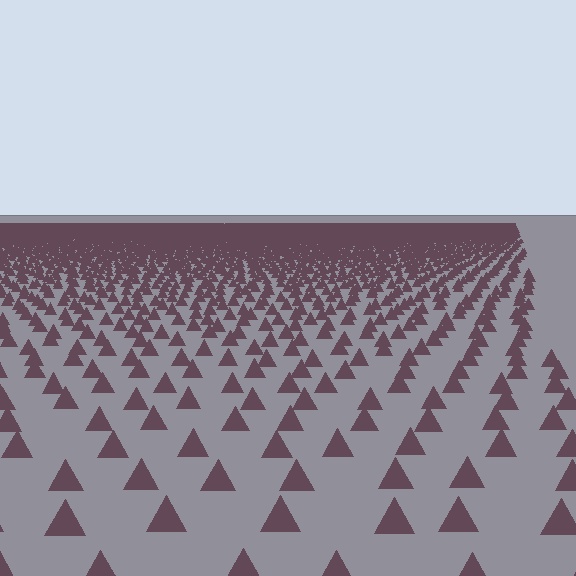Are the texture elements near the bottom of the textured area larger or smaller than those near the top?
Larger. Near the bottom, elements are closer to the viewer and appear at a bigger on-screen size.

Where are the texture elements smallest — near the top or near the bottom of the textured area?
Near the top.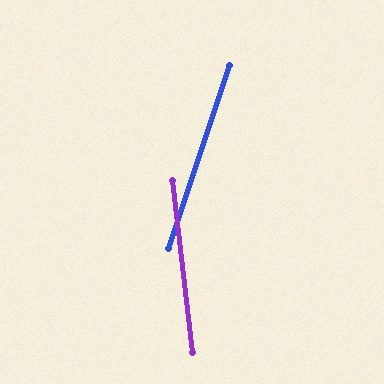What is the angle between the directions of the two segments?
Approximately 25 degrees.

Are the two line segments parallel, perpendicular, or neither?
Neither parallel nor perpendicular — they differ by about 25°.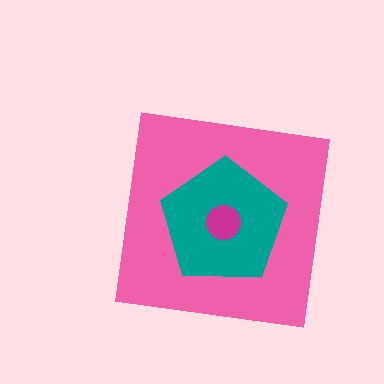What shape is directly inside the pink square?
The teal pentagon.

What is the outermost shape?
The pink square.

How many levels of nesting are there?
3.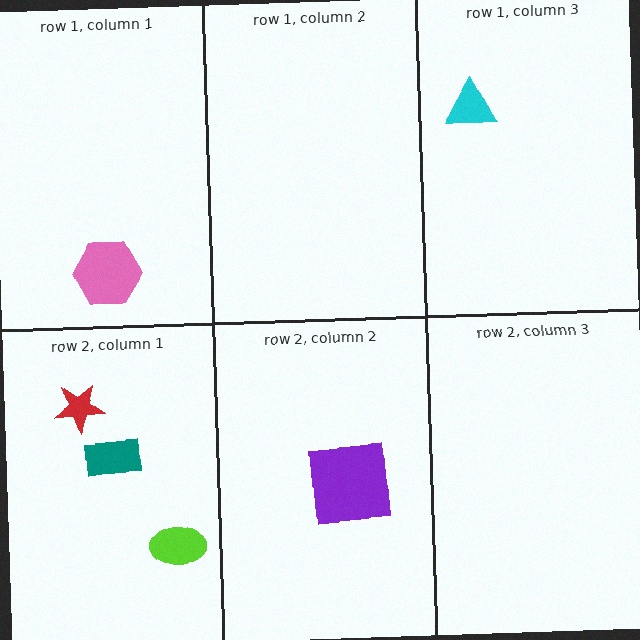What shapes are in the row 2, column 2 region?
The purple square.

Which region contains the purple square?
The row 2, column 2 region.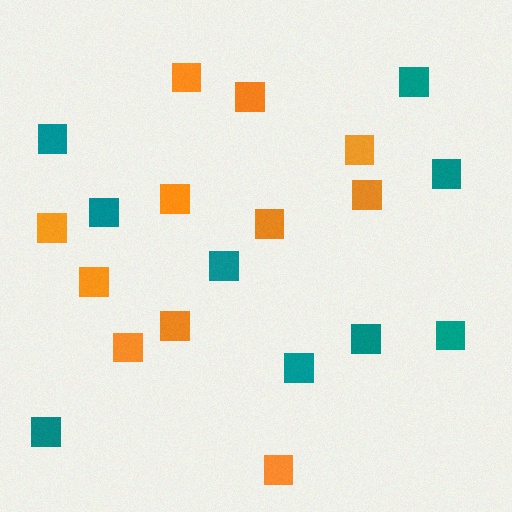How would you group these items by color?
There are 2 groups: one group of teal squares (9) and one group of orange squares (11).